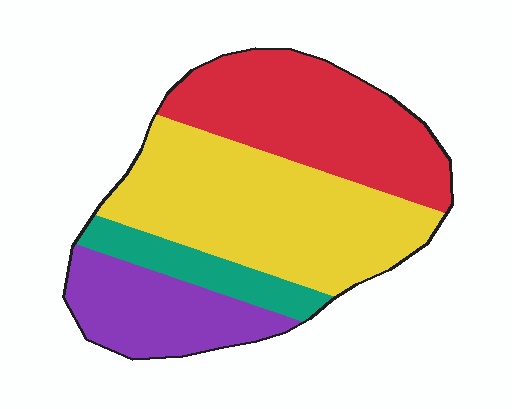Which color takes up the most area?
Yellow, at roughly 40%.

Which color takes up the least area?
Teal, at roughly 10%.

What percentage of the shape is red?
Red takes up between a sixth and a third of the shape.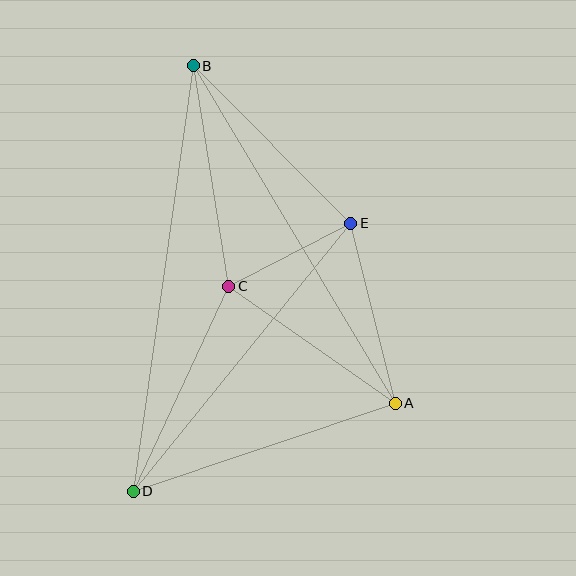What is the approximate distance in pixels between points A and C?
The distance between A and C is approximately 204 pixels.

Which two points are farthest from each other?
Points B and D are farthest from each other.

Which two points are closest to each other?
Points C and E are closest to each other.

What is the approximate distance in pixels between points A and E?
The distance between A and E is approximately 186 pixels.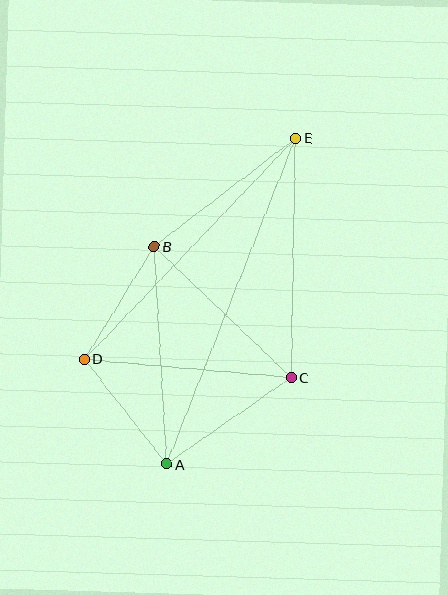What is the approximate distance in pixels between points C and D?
The distance between C and D is approximately 208 pixels.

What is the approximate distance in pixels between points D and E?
The distance between D and E is approximately 305 pixels.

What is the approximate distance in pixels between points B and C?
The distance between B and C is approximately 189 pixels.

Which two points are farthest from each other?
Points A and E are farthest from each other.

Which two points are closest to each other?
Points B and D are closest to each other.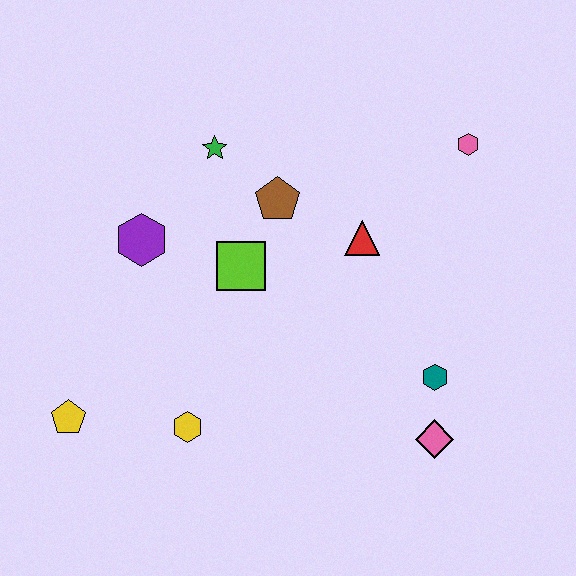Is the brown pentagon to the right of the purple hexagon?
Yes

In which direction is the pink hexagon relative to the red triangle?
The pink hexagon is to the right of the red triangle.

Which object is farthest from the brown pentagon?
The yellow pentagon is farthest from the brown pentagon.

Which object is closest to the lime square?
The brown pentagon is closest to the lime square.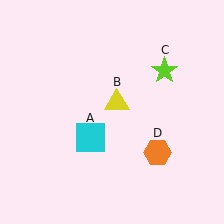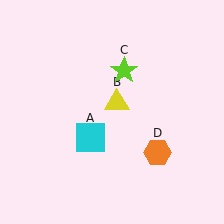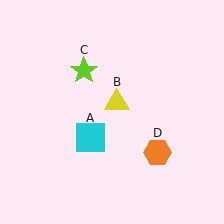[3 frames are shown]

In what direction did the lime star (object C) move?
The lime star (object C) moved left.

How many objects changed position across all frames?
1 object changed position: lime star (object C).